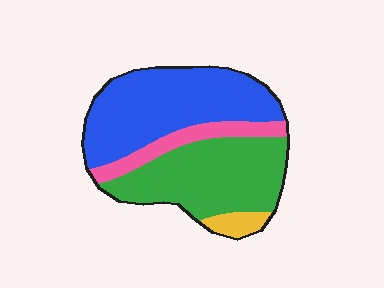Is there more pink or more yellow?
Pink.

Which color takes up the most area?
Blue, at roughly 45%.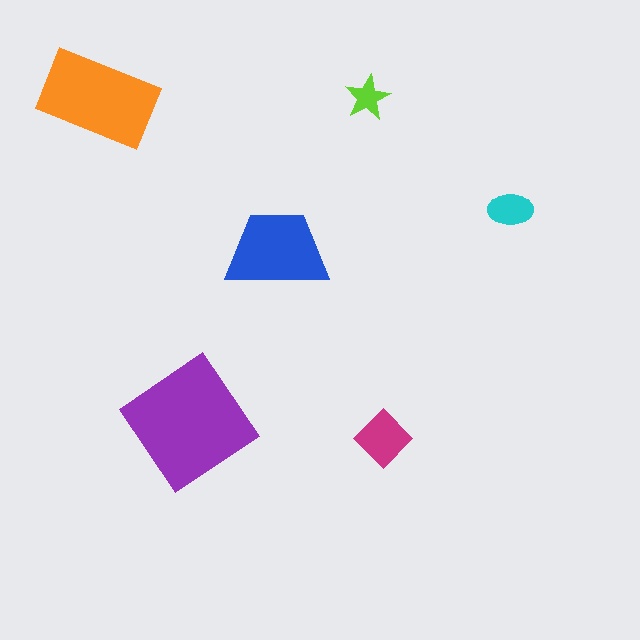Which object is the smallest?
The lime star.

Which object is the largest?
The purple diamond.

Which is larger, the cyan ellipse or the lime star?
The cyan ellipse.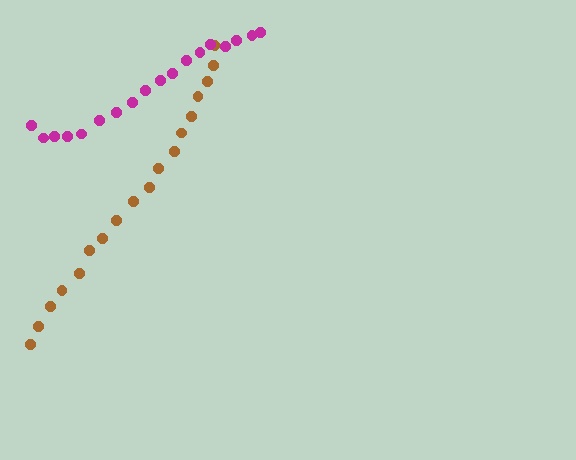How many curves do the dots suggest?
There are 2 distinct paths.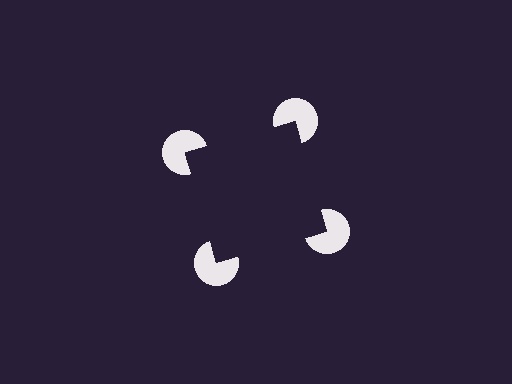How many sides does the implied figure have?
4 sides.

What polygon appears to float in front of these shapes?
An illusory square — its edges are inferred from the aligned wedge cuts in the pac-man discs, not physically drawn.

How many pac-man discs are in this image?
There are 4 — one at each vertex of the illusory square.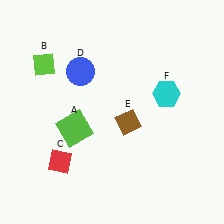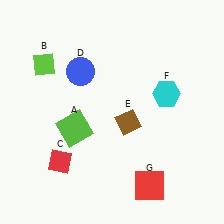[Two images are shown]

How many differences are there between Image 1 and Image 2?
There is 1 difference between the two images.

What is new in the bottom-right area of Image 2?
A red square (G) was added in the bottom-right area of Image 2.